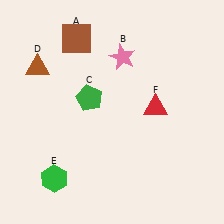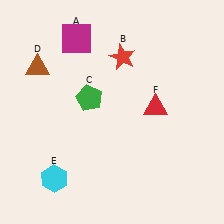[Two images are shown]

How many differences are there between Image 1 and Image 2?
There are 3 differences between the two images.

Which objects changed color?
A changed from brown to magenta. B changed from pink to red. E changed from green to cyan.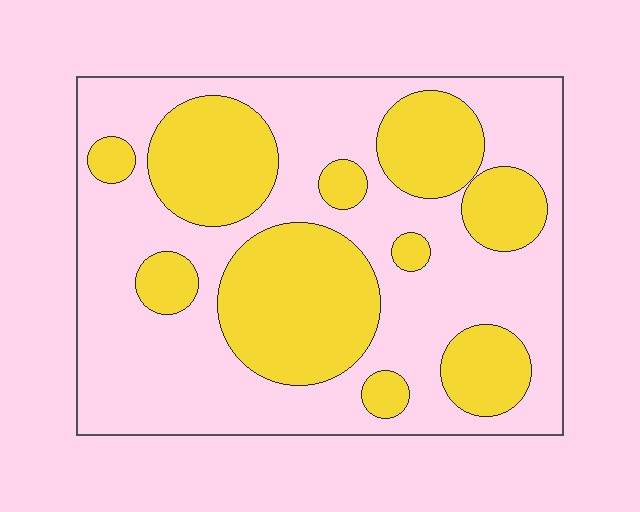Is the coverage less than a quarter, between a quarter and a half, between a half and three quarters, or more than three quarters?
Between a quarter and a half.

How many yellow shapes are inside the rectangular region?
10.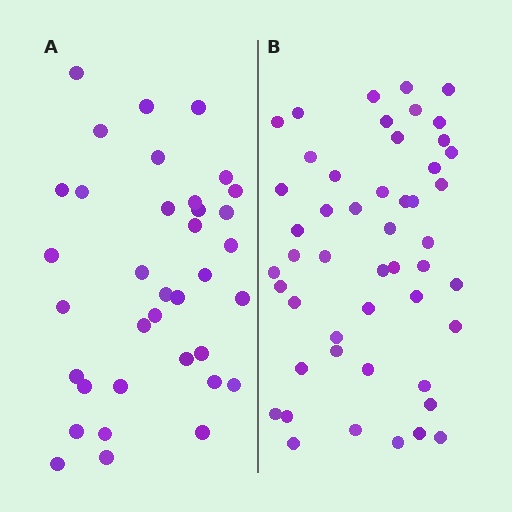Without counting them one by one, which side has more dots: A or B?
Region B (the right region) has more dots.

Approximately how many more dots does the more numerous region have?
Region B has approximately 15 more dots than region A.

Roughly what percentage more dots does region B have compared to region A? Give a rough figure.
About 35% more.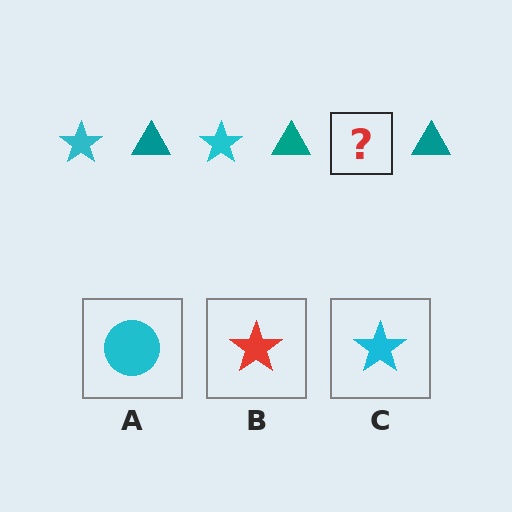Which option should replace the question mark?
Option C.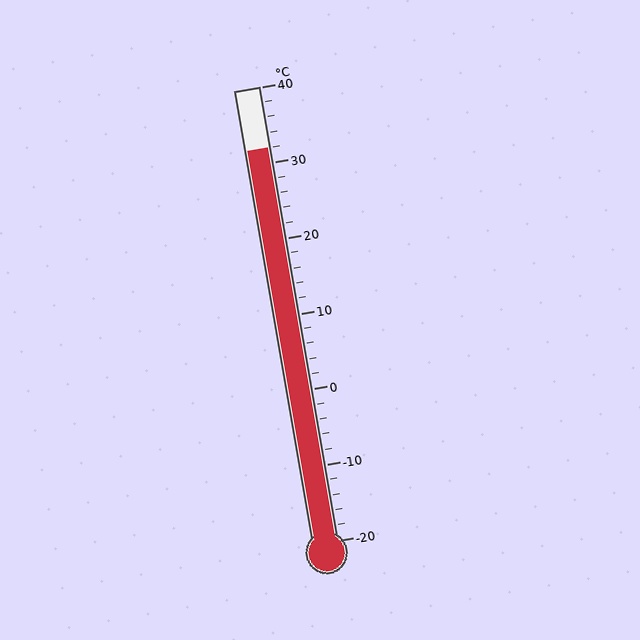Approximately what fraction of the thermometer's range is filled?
The thermometer is filled to approximately 85% of its range.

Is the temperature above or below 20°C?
The temperature is above 20°C.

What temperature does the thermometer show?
The thermometer shows approximately 32°C.